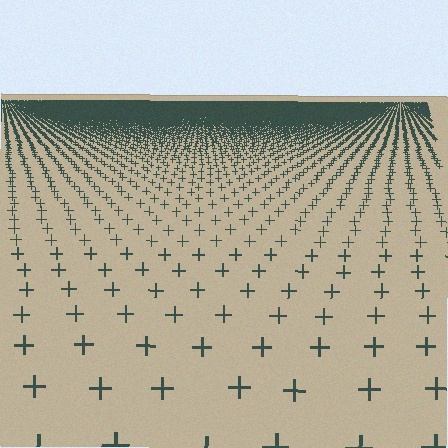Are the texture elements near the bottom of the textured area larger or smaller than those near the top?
Larger. Near the bottom, elements are closer to the viewer and appear at a bigger on-screen size.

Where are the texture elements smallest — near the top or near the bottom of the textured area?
Near the top.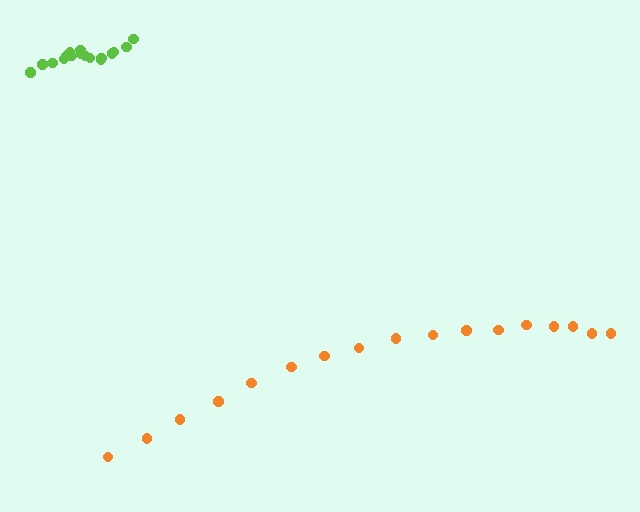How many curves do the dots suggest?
There are 2 distinct paths.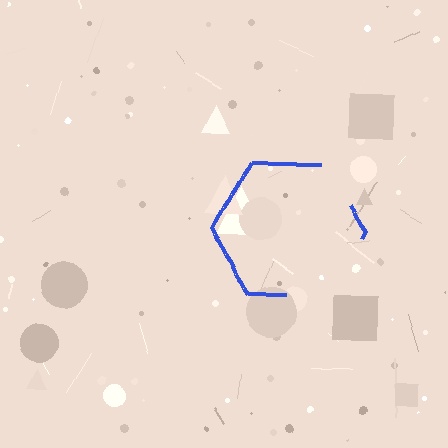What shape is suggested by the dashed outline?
The dashed outline suggests a hexagon.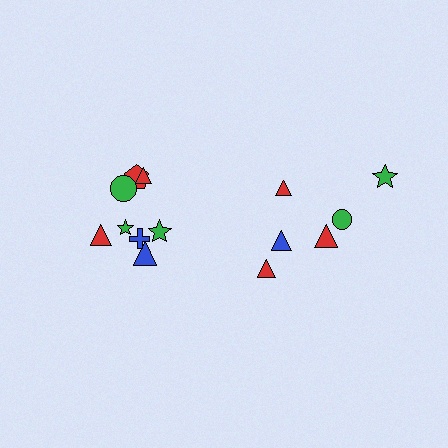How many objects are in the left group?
There are 8 objects.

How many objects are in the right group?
There are 6 objects.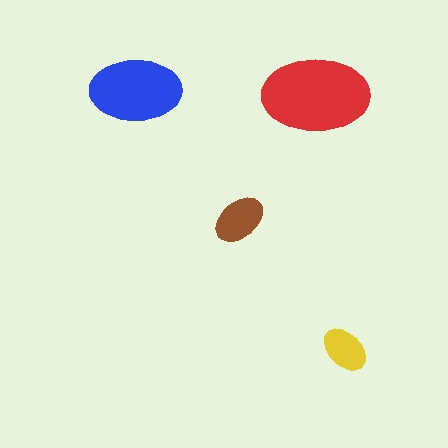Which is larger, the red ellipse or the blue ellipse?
The red one.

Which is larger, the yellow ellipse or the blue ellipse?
The blue one.